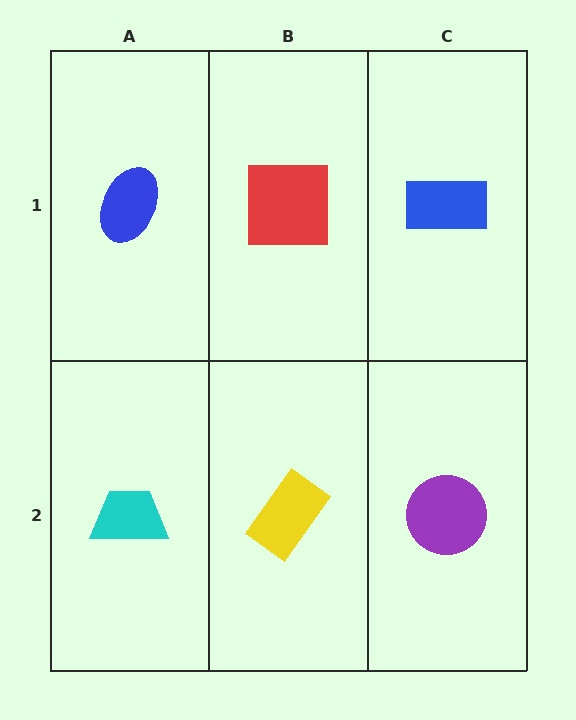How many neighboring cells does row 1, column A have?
2.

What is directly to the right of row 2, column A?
A yellow rectangle.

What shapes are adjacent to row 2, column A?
A blue ellipse (row 1, column A), a yellow rectangle (row 2, column B).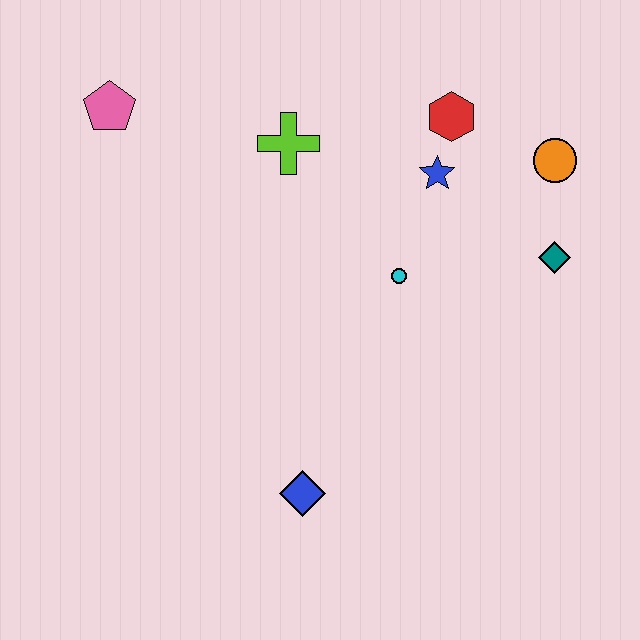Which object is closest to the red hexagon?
The blue star is closest to the red hexagon.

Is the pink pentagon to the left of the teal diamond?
Yes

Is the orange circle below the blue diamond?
No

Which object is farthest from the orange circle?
The pink pentagon is farthest from the orange circle.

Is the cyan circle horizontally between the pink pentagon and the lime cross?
No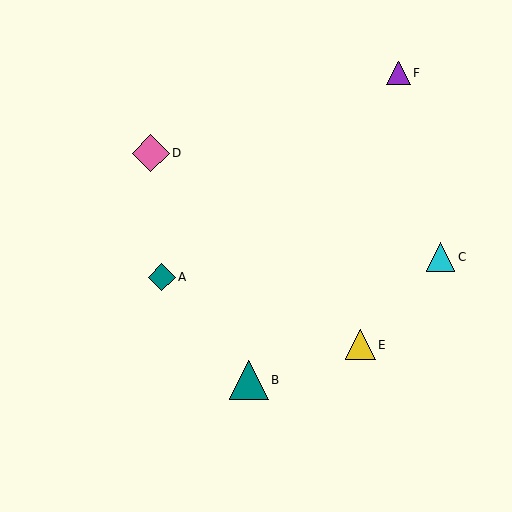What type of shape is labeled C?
Shape C is a cyan triangle.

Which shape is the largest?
The teal triangle (labeled B) is the largest.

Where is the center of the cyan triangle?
The center of the cyan triangle is at (440, 257).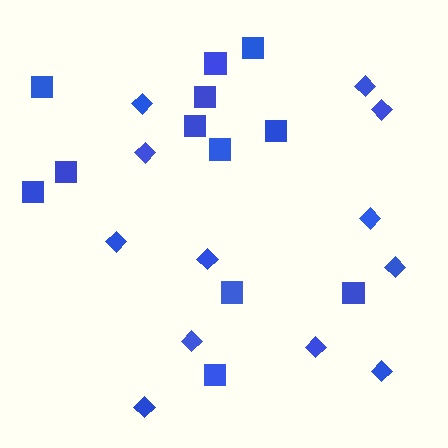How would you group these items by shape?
There are 2 groups: one group of squares (12) and one group of diamonds (12).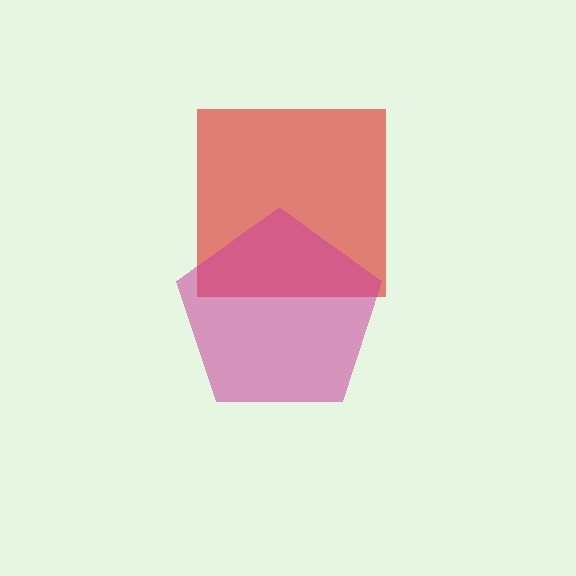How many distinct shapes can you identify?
There are 2 distinct shapes: a red square, a magenta pentagon.